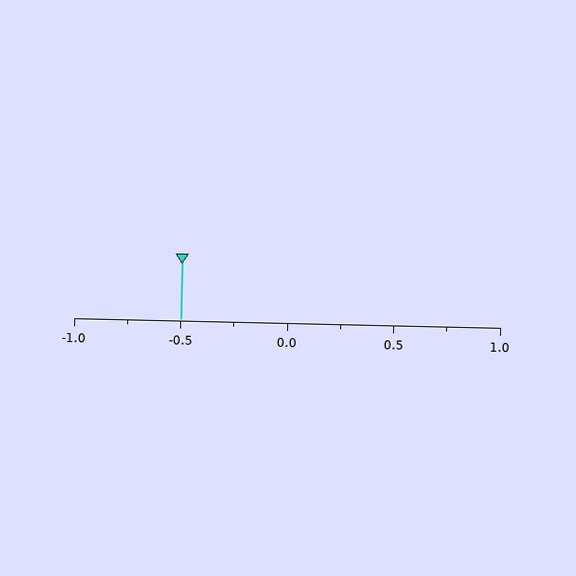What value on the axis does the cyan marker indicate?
The marker indicates approximately -0.5.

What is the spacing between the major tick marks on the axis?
The major ticks are spaced 0.5 apart.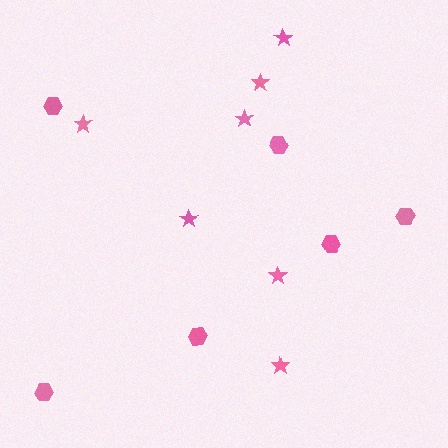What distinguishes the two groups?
There are 2 groups: one group of stars (7) and one group of hexagons (6).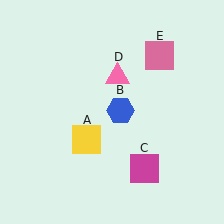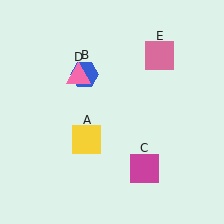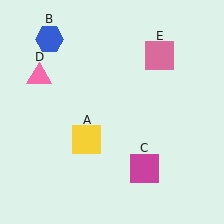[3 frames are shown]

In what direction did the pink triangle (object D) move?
The pink triangle (object D) moved left.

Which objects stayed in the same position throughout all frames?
Yellow square (object A) and magenta square (object C) and pink square (object E) remained stationary.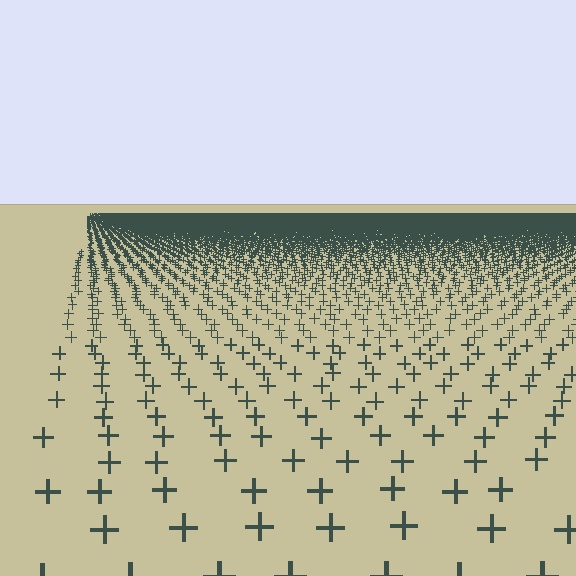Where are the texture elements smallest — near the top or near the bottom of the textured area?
Near the top.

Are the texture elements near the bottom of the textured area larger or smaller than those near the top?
Larger. Near the bottom, elements are closer to the viewer and appear at a bigger on-screen size.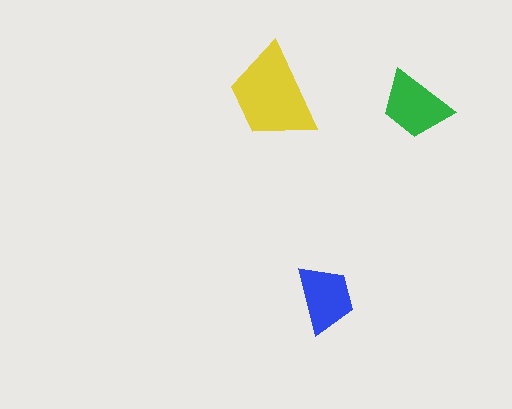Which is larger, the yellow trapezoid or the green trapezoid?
The yellow one.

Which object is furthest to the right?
The green trapezoid is rightmost.